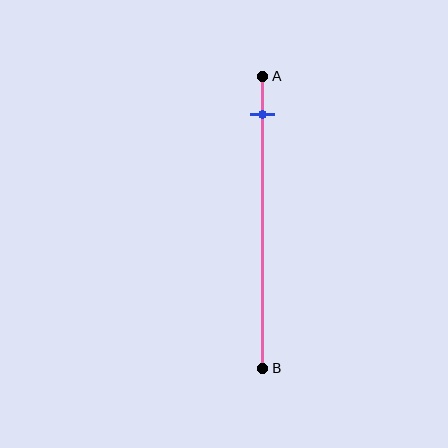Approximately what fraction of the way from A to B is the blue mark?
The blue mark is approximately 15% of the way from A to B.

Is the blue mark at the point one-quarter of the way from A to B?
No, the mark is at about 15% from A, not at the 25% one-quarter point.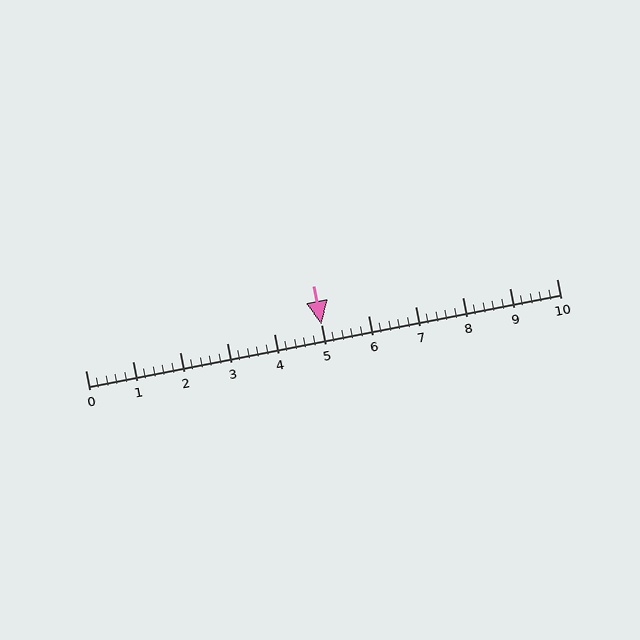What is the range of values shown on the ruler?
The ruler shows values from 0 to 10.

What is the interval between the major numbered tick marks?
The major tick marks are spaced 1 units apart.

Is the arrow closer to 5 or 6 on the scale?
The arrow is closer to 5.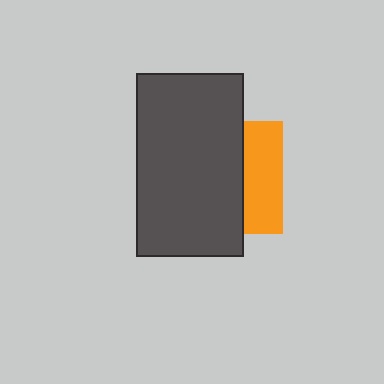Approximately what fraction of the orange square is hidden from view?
Roughly 64% of the orange square is hidden behind the dark gray rectangle.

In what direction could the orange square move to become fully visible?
The orange square could move right. That would shift it out from behind the dark gray rectangle entirely.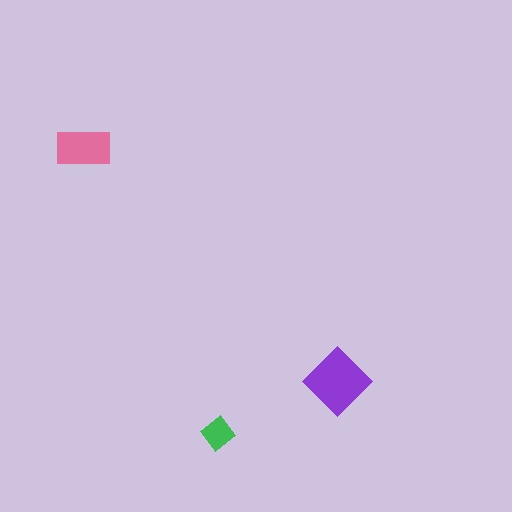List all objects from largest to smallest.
The purple diamond, the pink rectangle, the green diamond.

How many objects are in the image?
There are 3 objects in the image.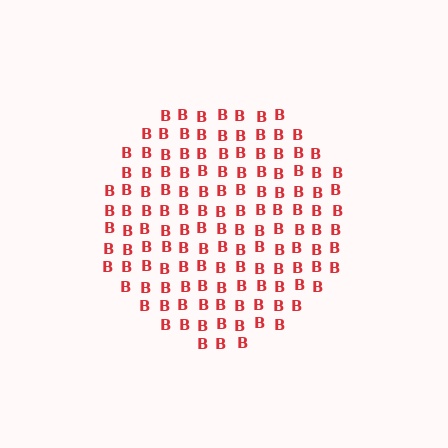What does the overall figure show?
The overall figure shows a circle.